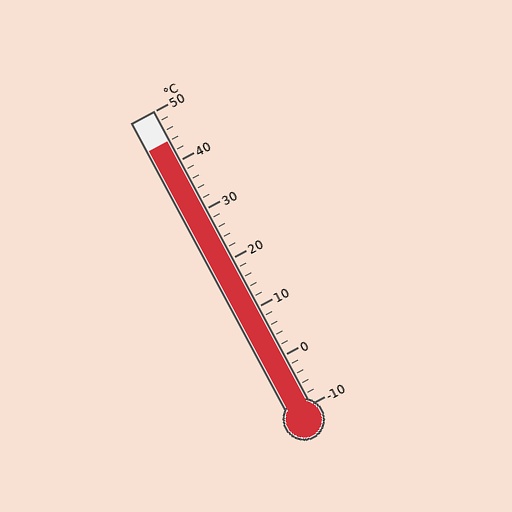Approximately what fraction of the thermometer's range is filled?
The thermometer is filled to approximately 90% of its range.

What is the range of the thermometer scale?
The thermometer scale ranges from -10°C to 50°C.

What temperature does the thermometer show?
The thermometer shows approximately 44°C.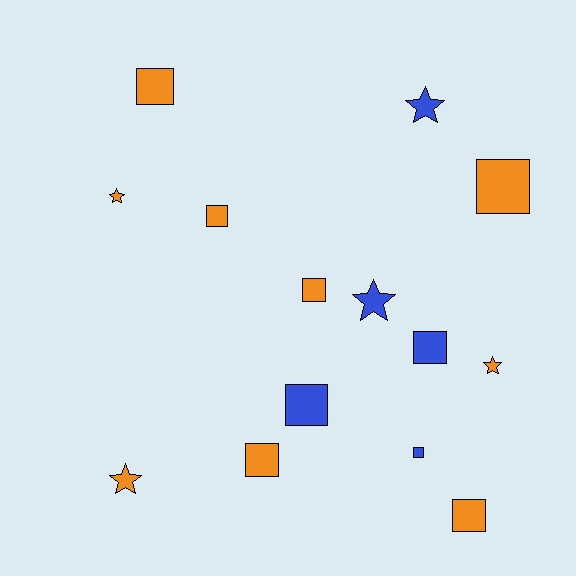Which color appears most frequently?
Orange, with 9 objects.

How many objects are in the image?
There are 14 objects.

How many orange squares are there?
There are 6 orange squares.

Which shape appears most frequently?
Square, with 9 objects.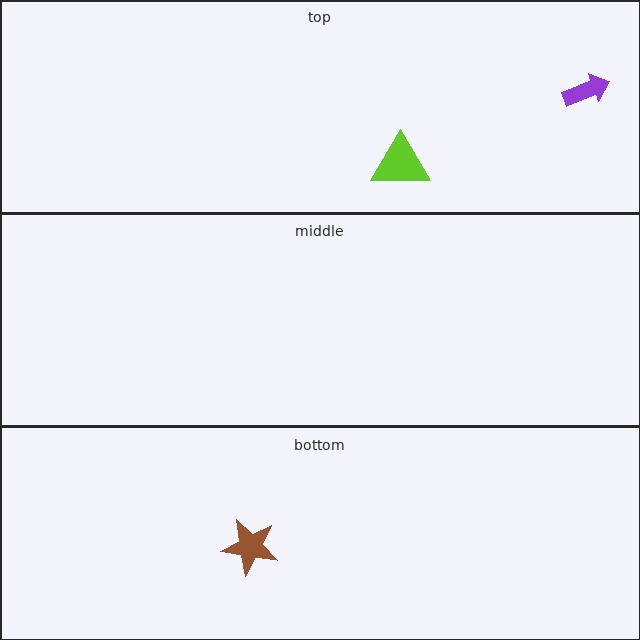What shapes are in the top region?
The lime triangle, the purple arrow.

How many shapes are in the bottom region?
1.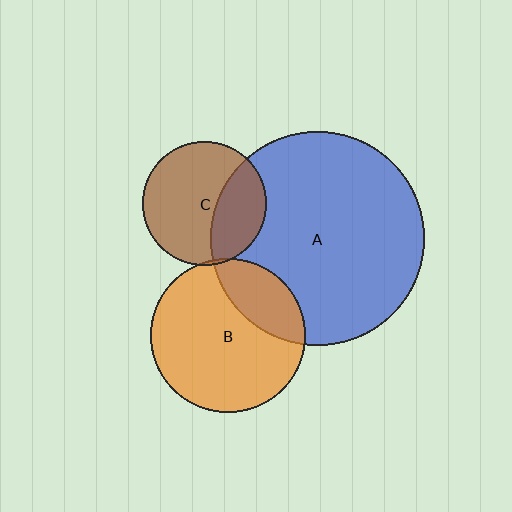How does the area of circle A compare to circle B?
Approximately 1.9 times.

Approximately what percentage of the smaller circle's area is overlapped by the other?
Approximately 25%.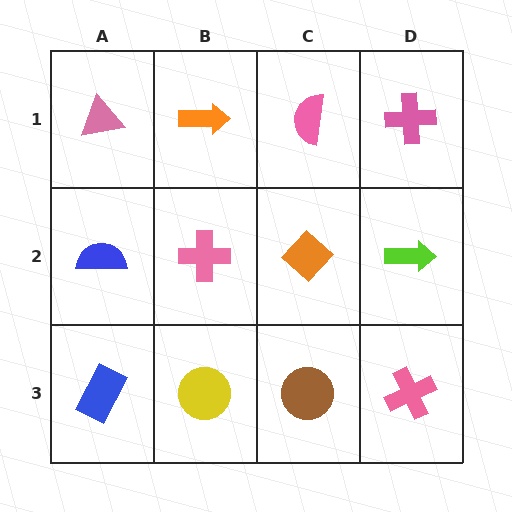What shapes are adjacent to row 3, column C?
An orange diamond (row 2, column C), a yellow circle (row 3, column B), a pink cross (row 3, column D).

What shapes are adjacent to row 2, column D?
A pink cross (row 1, column D), a pink cross (row 3, column D), an orange diamond (row 2, column C).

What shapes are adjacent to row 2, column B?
An orange arrow (row 1, column B), a yellow circle (row 3, column B), a blue semicircle (row 2, column A), an orange diamond (row 2, column C).